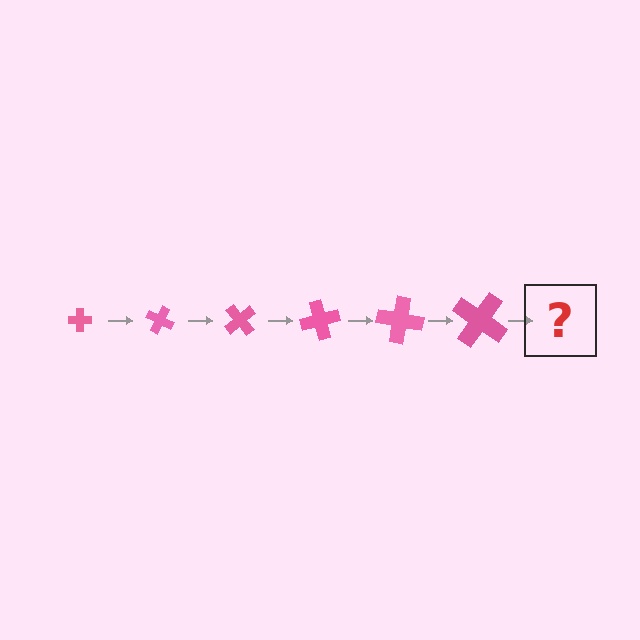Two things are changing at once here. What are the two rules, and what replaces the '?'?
The two rules are that the cross grows larger each step and it rotates 25 degrees each step. The '?' should be a cross, larger than the previous one and rotated 150 degrees from the start.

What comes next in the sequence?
The next element should be a cross, larger than the previous one and rotated 150 degrees from the start.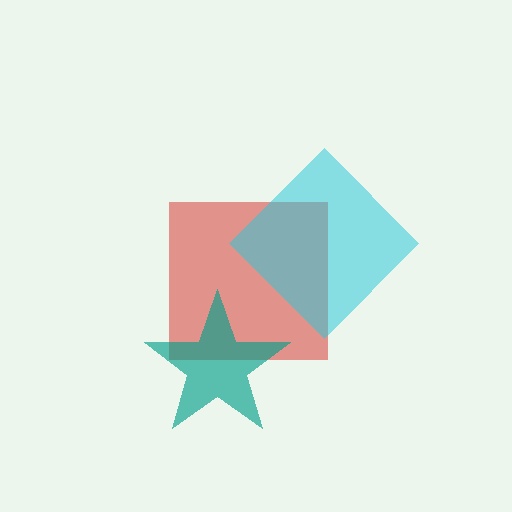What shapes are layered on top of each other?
The layered shapes are: a red square, a teal star, a cyan diamond.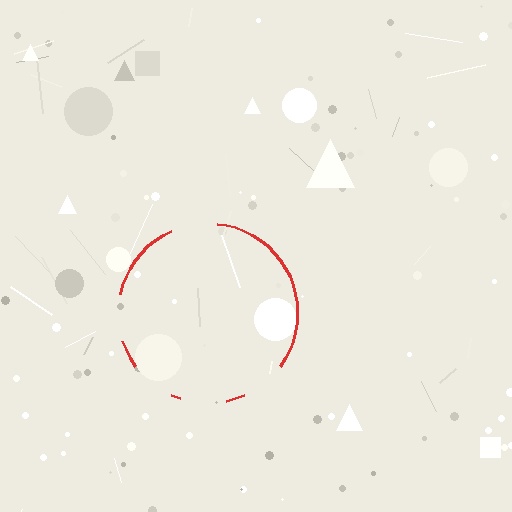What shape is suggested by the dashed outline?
The dashed outline suggests a circle.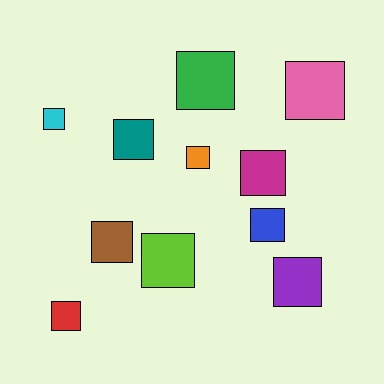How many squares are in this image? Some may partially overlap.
There are 11 squares.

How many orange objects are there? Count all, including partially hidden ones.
There is 1 orange object.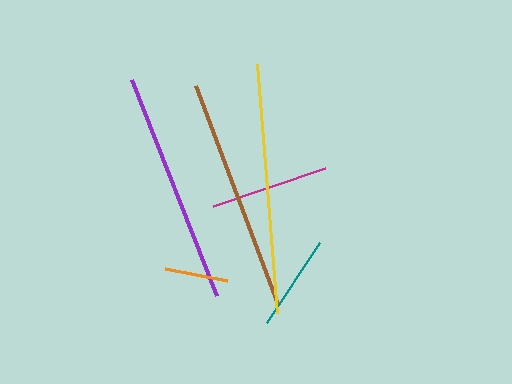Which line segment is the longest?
The yellow line is the longest at approximately 250 pixels.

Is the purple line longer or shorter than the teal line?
The purple line is longer than the teal line.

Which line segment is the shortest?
The orange line is the shortest at approximately 62 pixels.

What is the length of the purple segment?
The purple segment is approximately 233 pixels long.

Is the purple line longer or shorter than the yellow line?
The yellow line is longer than the purple line.